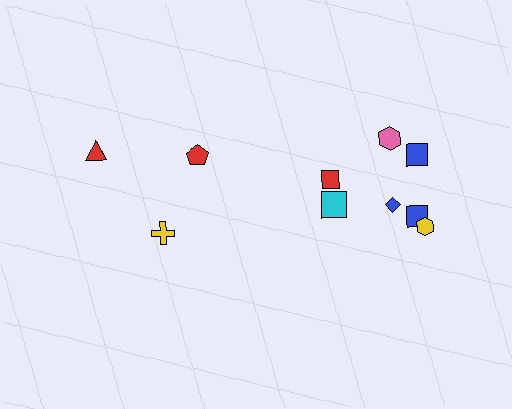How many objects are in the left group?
There are 3 objects.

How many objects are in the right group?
There are 7 objects.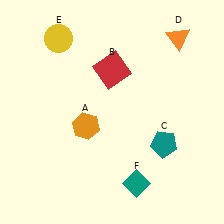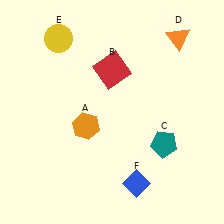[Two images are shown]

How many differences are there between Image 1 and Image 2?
There is 1 difference between the two images.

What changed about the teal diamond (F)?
In Image 1, F is teal. In Image 2, it changed to blue.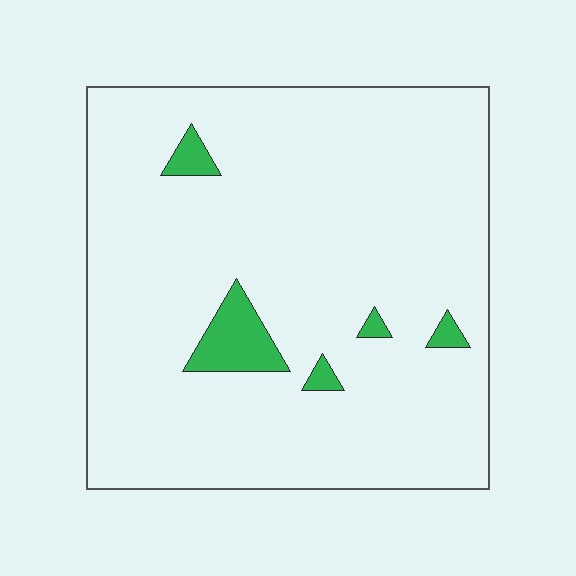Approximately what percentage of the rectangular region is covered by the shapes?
Approximately 5%.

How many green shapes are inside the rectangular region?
5.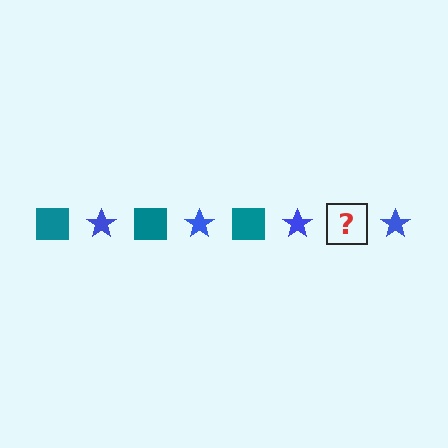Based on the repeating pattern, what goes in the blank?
The blank should be a teal square.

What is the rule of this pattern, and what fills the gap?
The rule is that the pattern alternates between teal square and blue star. The gap should be filled with a teal square.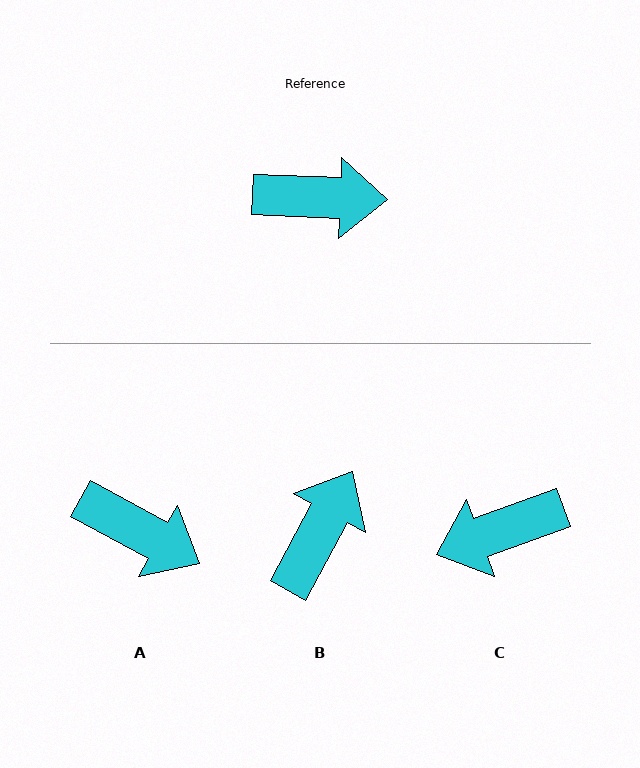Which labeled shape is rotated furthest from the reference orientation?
C, about 158 degrees away.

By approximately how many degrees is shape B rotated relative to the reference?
Approximately 64 degrees counter-clockwise.